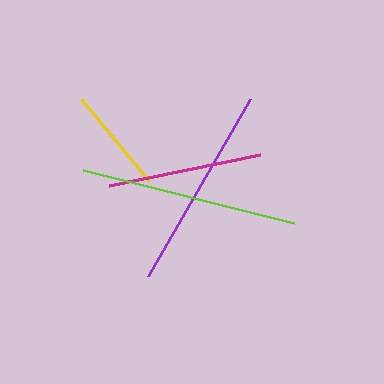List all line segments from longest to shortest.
From longest to shortest: lime, purple, magenta, yellow.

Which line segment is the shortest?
The yellow line is the shortest at approximately 107 pixels.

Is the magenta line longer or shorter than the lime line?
The lime line is longer than the magenta line.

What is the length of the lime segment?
The lime segment is approximately 218 pixels long.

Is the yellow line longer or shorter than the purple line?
The purple line is longer than the yellow line.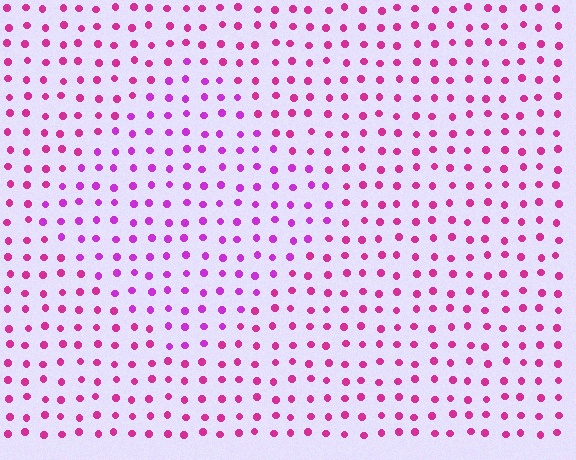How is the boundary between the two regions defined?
The boundary is defined purely by a slight shift in hue (about 27 degrees). Spacing, size, and orientation are identical on both sides.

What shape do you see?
I see a diamond.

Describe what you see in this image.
The image is filled with small magenta elements in a uniform arrangement. A diamond-shaped region is visible where the elements are tinted to a slightly different hue, forming a subtle color boundary.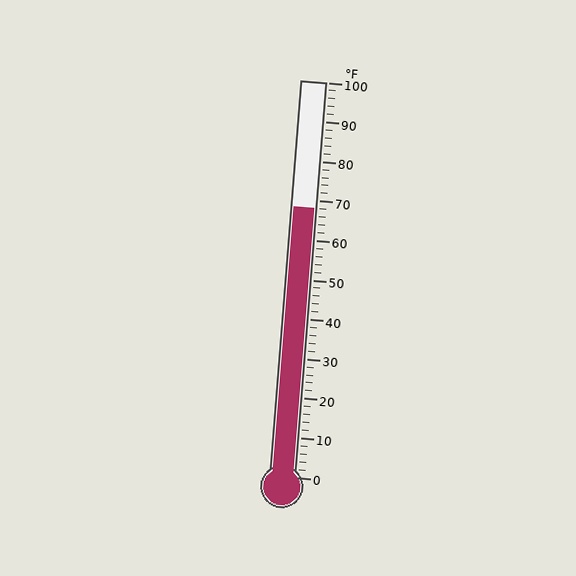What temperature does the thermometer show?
The thermometer shows approximately 68°F.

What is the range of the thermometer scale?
The thermometer scale ranges from 0°F to 100°F.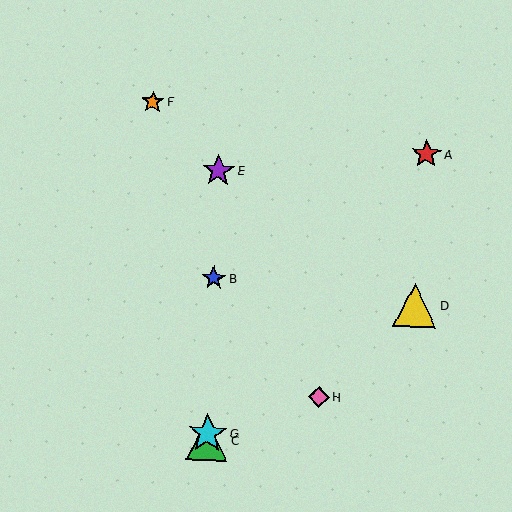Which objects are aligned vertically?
Objects B, C, E, G are aligned vertically.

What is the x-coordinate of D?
Object D is at x≈415.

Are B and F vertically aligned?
No, B is at x≈214 and F is at x≈153.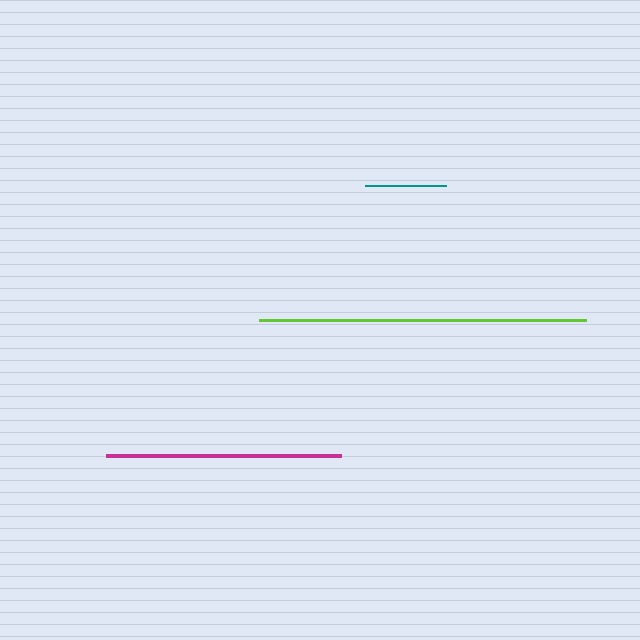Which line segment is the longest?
The lime line is the longest at approximately 327 pixels.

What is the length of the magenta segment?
The magenta segment is approximately 235 pixels long.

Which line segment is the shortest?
The teal line is the shortest at approximately 82 pixels.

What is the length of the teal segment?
The teal segment is approximately 82 pixels long.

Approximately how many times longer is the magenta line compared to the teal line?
The magenta line is approximately 2.9 times the length of the teal line.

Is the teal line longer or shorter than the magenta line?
The magenta line is longer than the teal line.